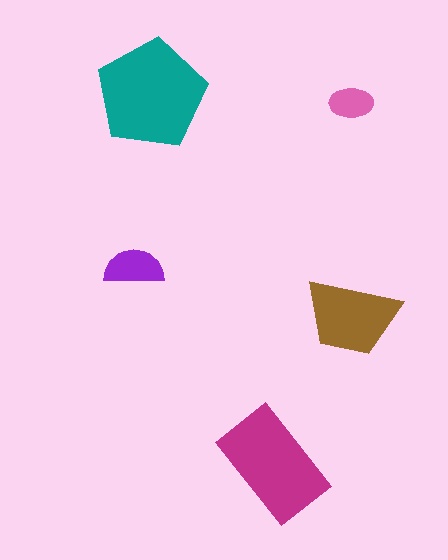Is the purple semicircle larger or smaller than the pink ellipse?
Larger.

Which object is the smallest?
The pink ellipse.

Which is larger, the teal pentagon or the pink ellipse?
The teal pentagon.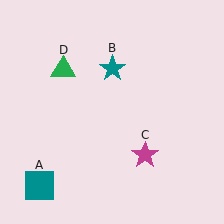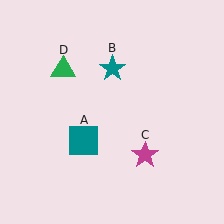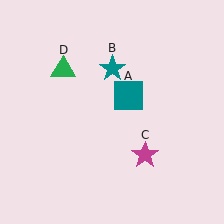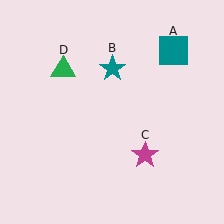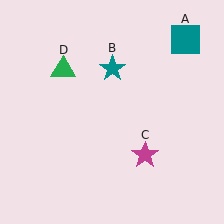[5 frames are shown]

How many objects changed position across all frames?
1 object changed position: teal square (object A).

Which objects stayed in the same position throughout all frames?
Teal star (object B) and magenta star (object C) and green triangle (object D) remained stationary.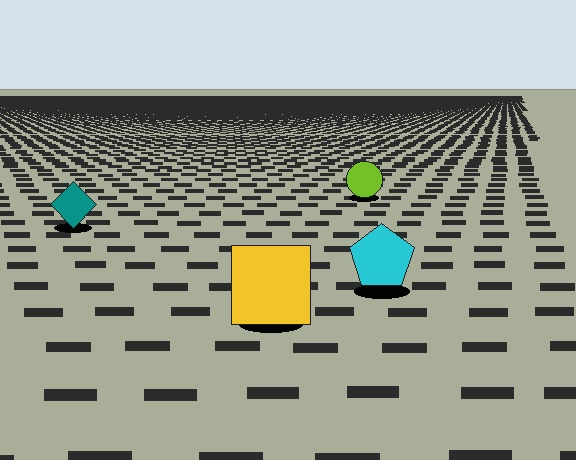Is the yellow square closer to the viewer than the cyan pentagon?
Yes. The yellow square is closer — you can tell from the texture gradient: the ground texture is coarser near it.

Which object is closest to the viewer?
The yellow square is closest. The texture marks near it are larger and more spread out.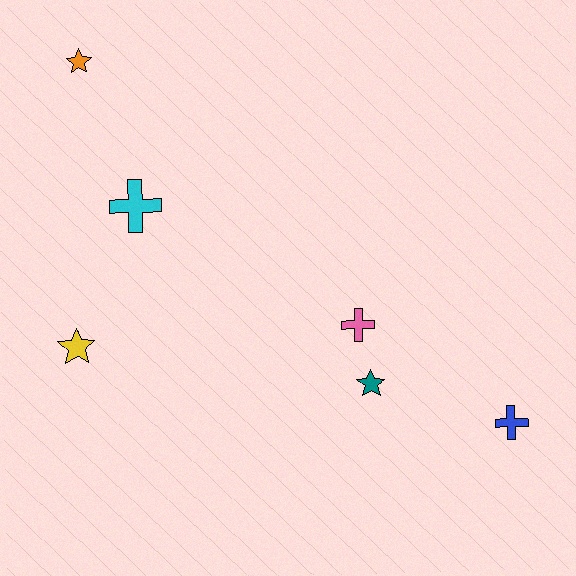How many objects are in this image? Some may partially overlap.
There are 6 objects.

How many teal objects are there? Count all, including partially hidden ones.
There is 1 teal object.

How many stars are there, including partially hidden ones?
There are 3 stars.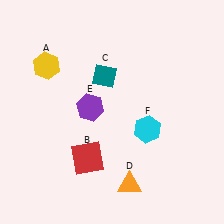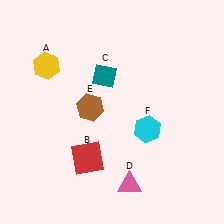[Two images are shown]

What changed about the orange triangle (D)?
In Image 1, D is orange. In Image 2, it changed to pink.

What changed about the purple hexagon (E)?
In Image 1, E is purple. In Image 2, it changed to brown.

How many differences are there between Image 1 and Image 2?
There are 2 differences between the two images.